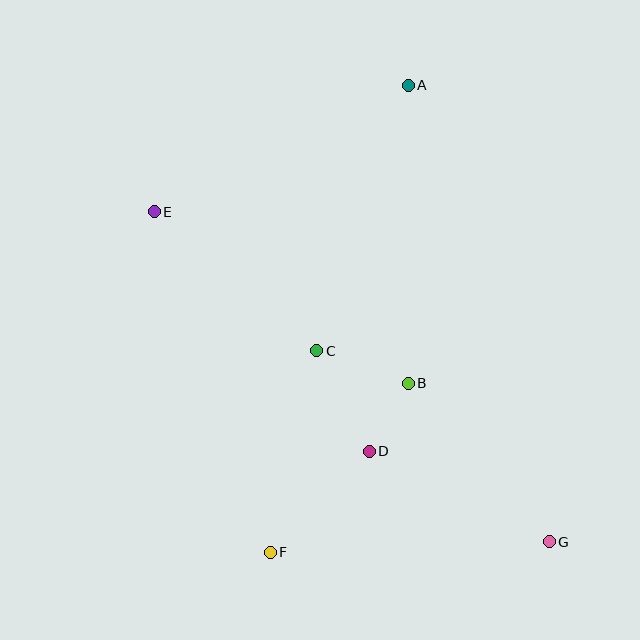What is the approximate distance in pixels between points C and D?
The distance between C and D is approximately 113 pixels.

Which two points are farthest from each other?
Points E and G are farthest from each other.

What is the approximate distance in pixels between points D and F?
The distance between D and F is approximately 141 pixels.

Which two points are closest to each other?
Points B and D are closest to each other.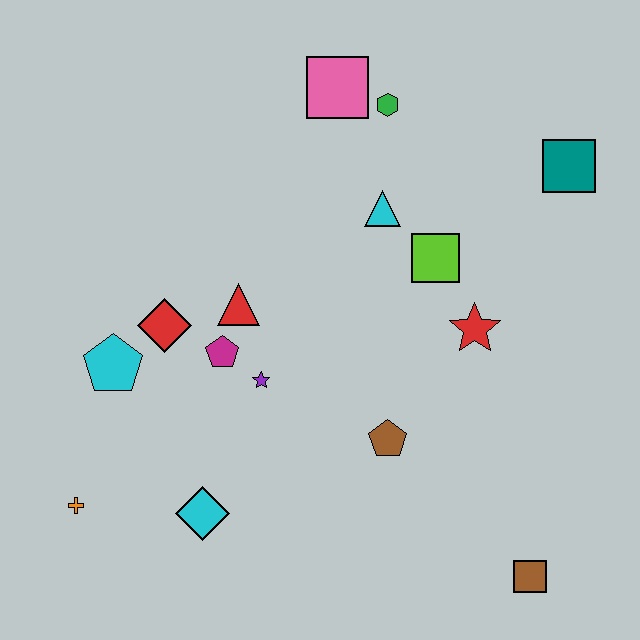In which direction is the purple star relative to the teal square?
The purple star is to the left of the teal square.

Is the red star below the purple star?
No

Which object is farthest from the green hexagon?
The orange cross is farthest from the green hexagon.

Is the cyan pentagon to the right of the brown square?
No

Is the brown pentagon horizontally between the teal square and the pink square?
Yes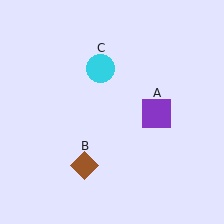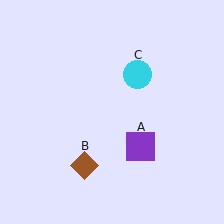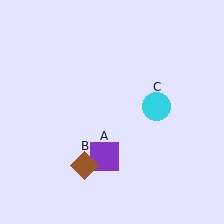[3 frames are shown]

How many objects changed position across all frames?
2 objects changed position: purple square (object A), cyan circle (object C).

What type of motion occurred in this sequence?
The purple square (object A), cyan circle (object C) rotated clockwise around the center of the scene.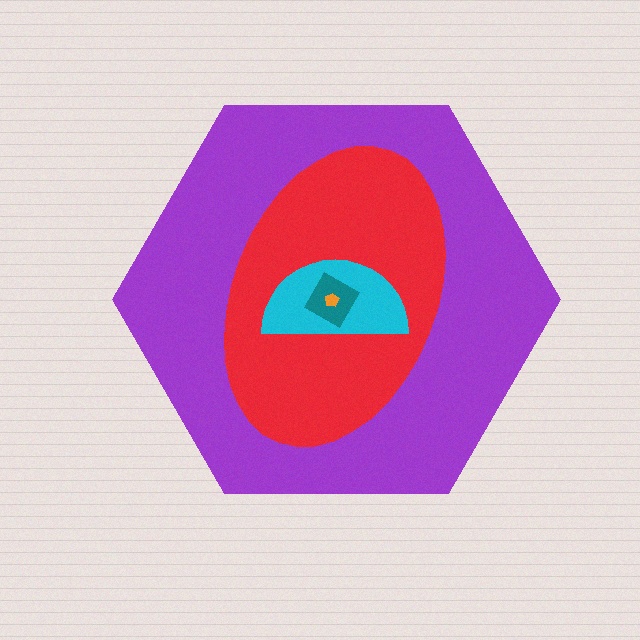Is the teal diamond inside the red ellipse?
Yes.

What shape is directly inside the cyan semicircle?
The teal diamond.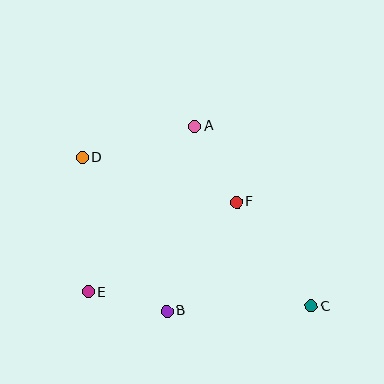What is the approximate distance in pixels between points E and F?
The distance between E and F is approximately 174 pixels.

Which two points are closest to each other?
Points B and E are closest to each other.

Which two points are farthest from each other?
Points C and D are farthest from each other.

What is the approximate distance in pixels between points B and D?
The distance between B and D is approximately 175 pixels.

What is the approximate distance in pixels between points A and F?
The distance between A and F is approximately 86 pixels.